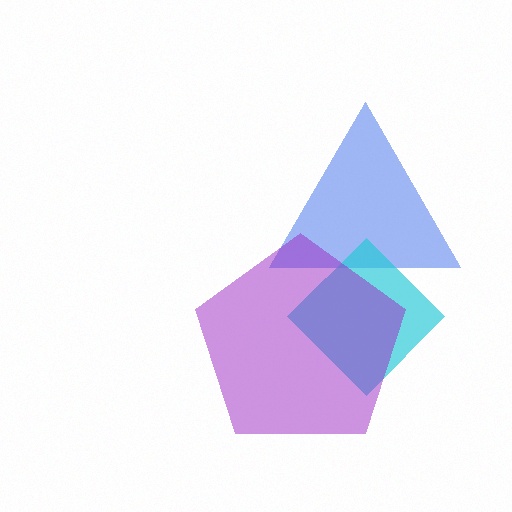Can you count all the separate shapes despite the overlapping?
Yes, there are 3 separate shapes.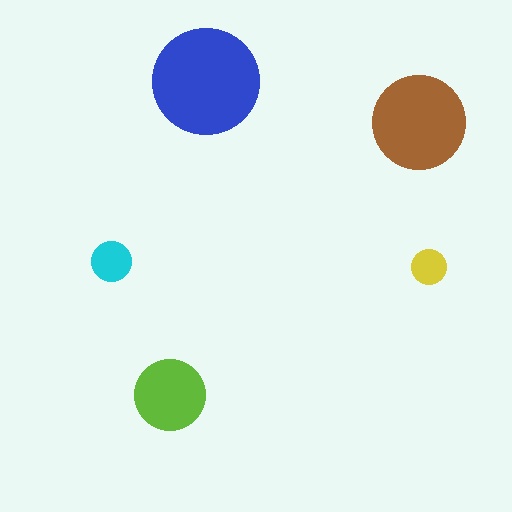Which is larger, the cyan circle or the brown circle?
The brown one.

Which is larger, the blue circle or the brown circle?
The blue one.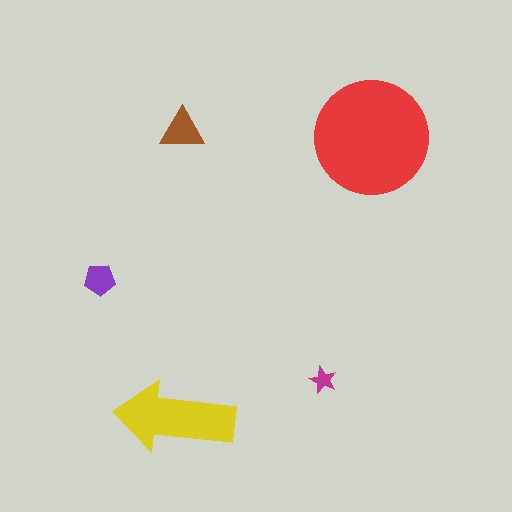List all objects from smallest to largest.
The magenta star, the purple pentagon, the brown triangle, the yellow arrow, the red circle.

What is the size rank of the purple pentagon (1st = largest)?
4th.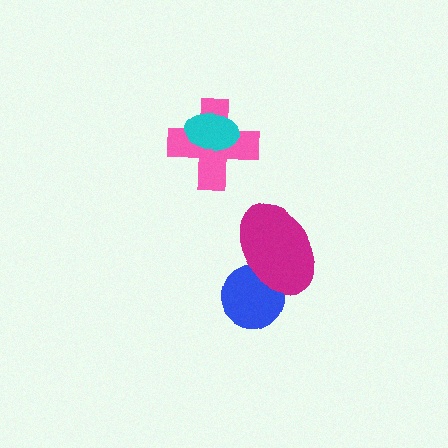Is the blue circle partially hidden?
Yes, it is partially covered by another shape.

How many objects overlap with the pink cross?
1 object overlaps with the pink cross.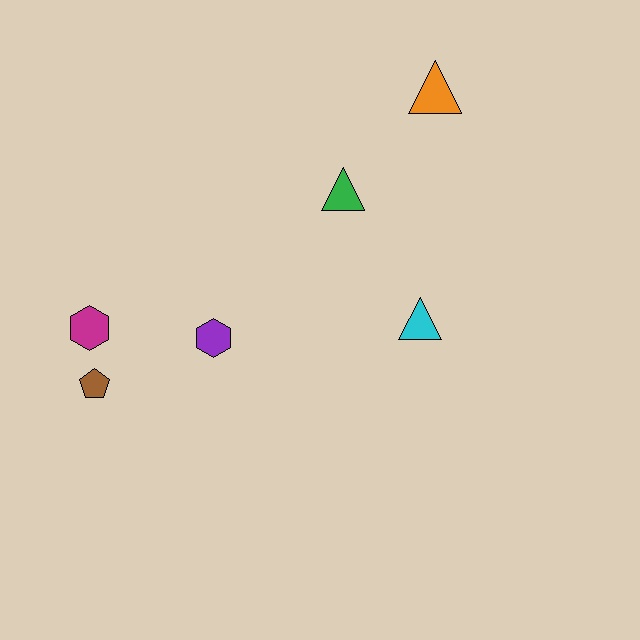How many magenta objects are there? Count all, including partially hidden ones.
There is 1 magenta object.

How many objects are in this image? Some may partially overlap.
There are 6 objects.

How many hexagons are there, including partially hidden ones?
There are 2 hexagons.